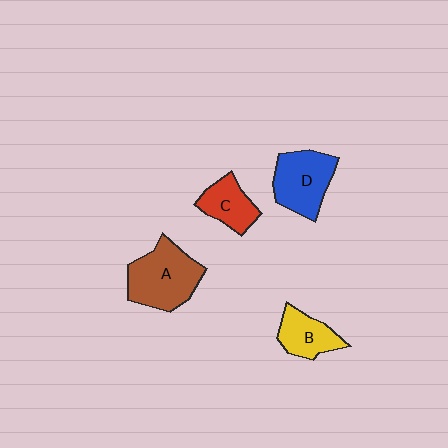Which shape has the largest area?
Shape A (brown).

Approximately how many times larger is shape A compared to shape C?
Approximately 1.8 times.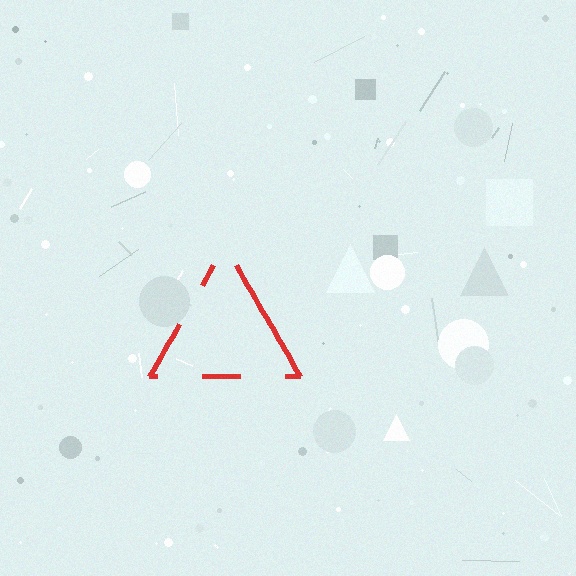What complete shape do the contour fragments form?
The contour fragments form a triangle.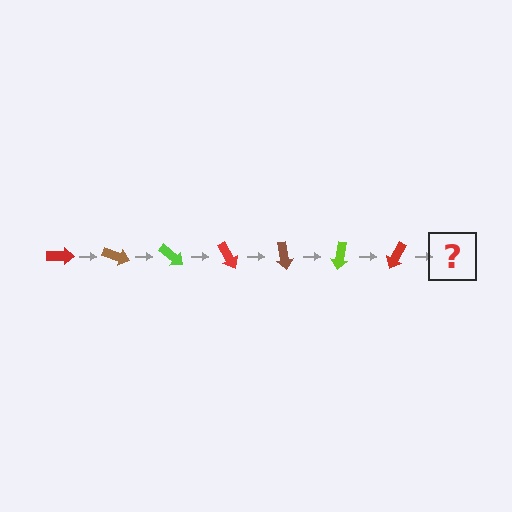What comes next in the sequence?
The next element should be a brown arrow, rotated 140 degrees from the start.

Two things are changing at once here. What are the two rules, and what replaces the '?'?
The two rules are that it rotates 20 degrees each step and the color cycles through red, brown, and lime. The '?' should be a brown arrow, rotated 140 degrees from the start.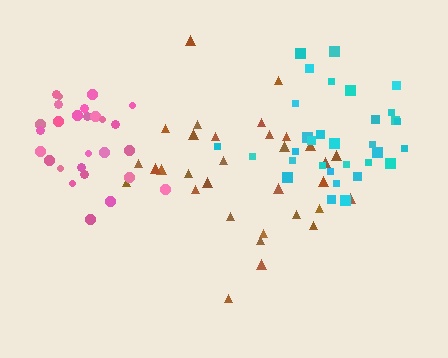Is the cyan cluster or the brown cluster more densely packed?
Cyan.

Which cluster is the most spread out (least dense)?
Brown.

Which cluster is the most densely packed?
Cyan.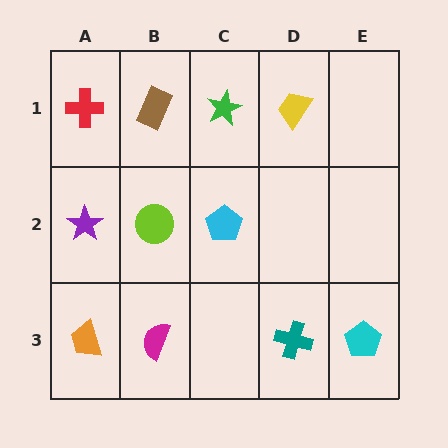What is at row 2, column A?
A purple star.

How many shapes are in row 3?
4 shapes.